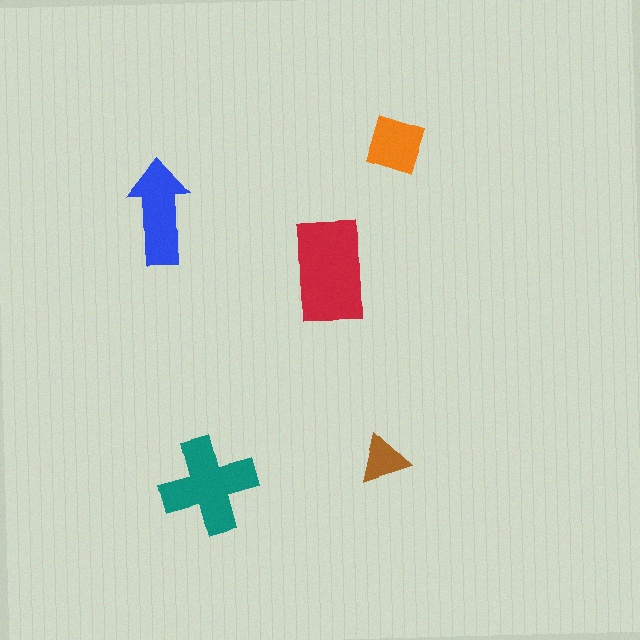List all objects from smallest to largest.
The brown triangle, the orange square, the blue arrow, the teal cross, the red rectangle.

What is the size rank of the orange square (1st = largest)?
4th.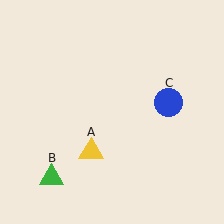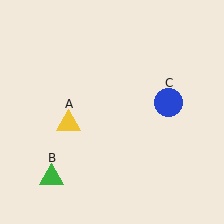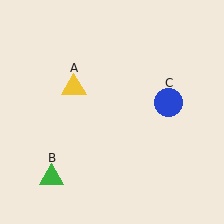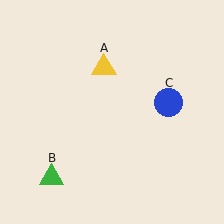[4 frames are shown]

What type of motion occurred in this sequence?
The yellow triangle (object A) rotated clockwise around the center of the scene.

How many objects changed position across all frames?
1 object changed position: yellow triangle (object A).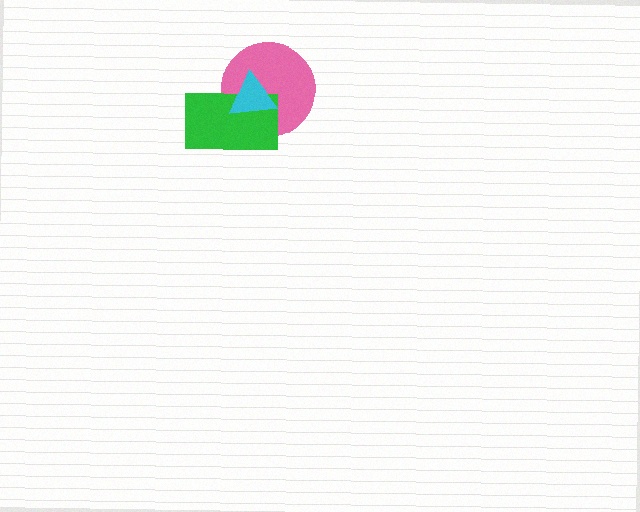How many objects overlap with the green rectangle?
2 objects overlap with the green rectangle.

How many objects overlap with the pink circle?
2 objects overlap with the pink circle.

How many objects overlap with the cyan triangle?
2 objects overlap with the cyan triangle.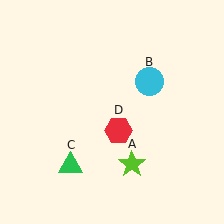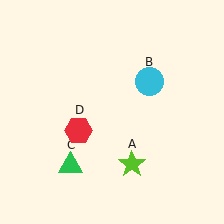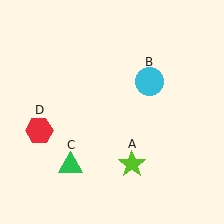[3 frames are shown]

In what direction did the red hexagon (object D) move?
The red hexagon (object D) moved left.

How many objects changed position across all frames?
1 object changed position: red hexagon (object D).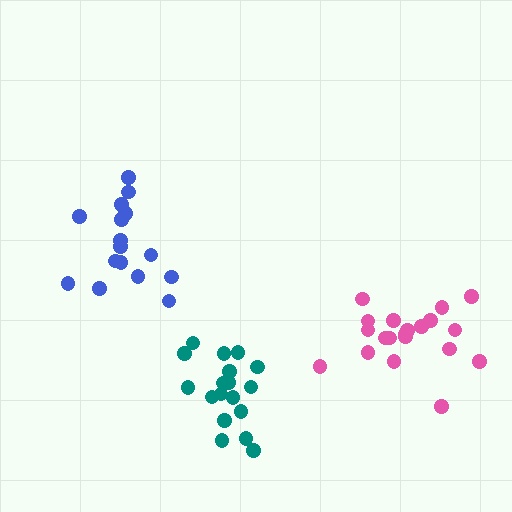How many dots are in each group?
Group 1: 17 dots, Group 2: 20 dots, Group 3: 18 dots (55 total).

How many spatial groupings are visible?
There are 3 spatial groupings.